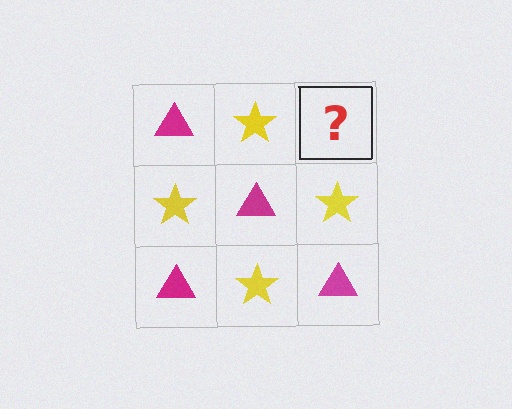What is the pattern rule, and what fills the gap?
The rule is that it alternates magenta triangle and yellow star in a checkerboard pattern. The gap should be filled with a magenta triangle.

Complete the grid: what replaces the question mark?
The question mark should be replaced with a magenta triangle.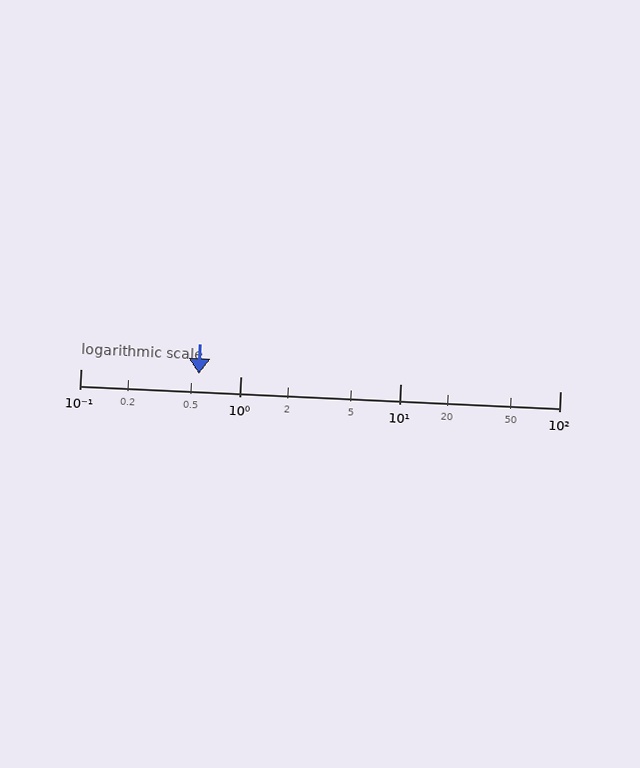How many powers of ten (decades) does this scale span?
The scale spans 3 decades, from 0.1 to 100.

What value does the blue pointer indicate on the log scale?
The pointer indicates approximately 0.55.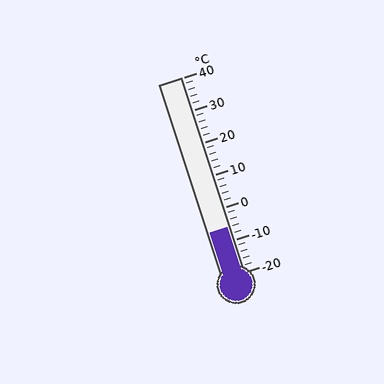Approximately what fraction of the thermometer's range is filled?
The thermometer is filled to approximately 25% of its range.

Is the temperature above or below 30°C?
The temperature is below 30°C.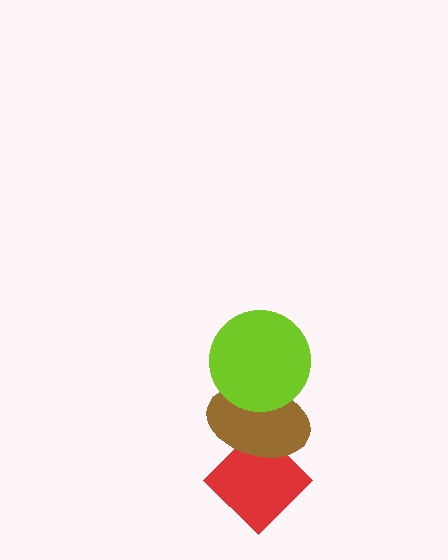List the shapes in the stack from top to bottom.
From top to bottom: the lime circle, the brown ellipse, the red diamond.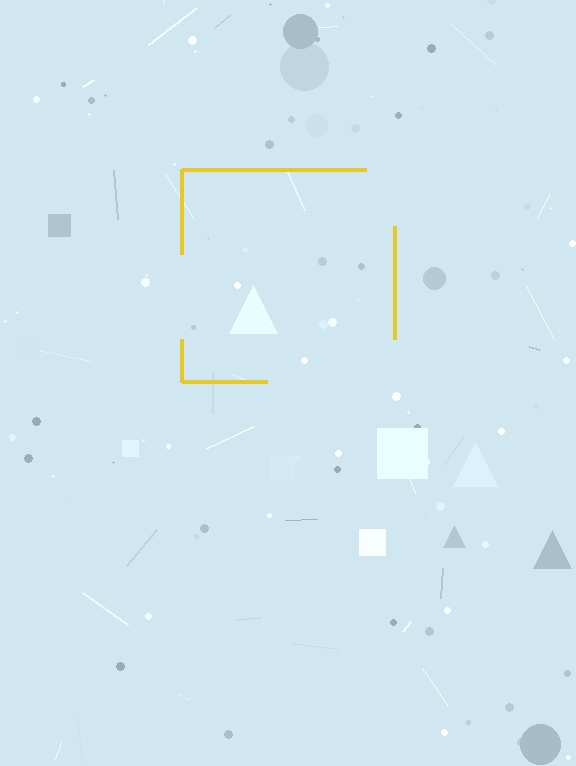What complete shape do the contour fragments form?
The contour fragments form a square.